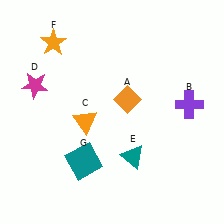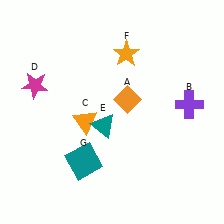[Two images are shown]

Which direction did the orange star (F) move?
The orange star (F) moved right.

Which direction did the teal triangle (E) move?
The teal triangle (E) moved up.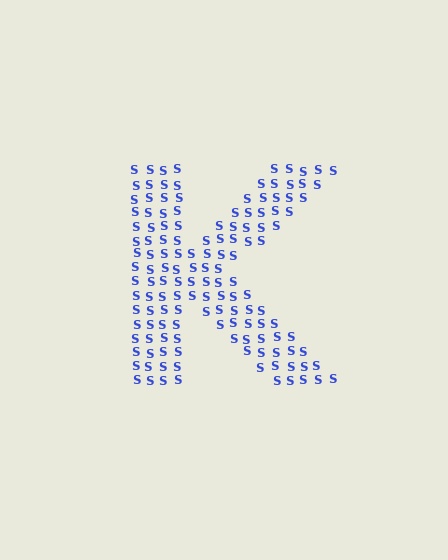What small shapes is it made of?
It is made of small letter S's.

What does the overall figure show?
The overall figure shows the letter K.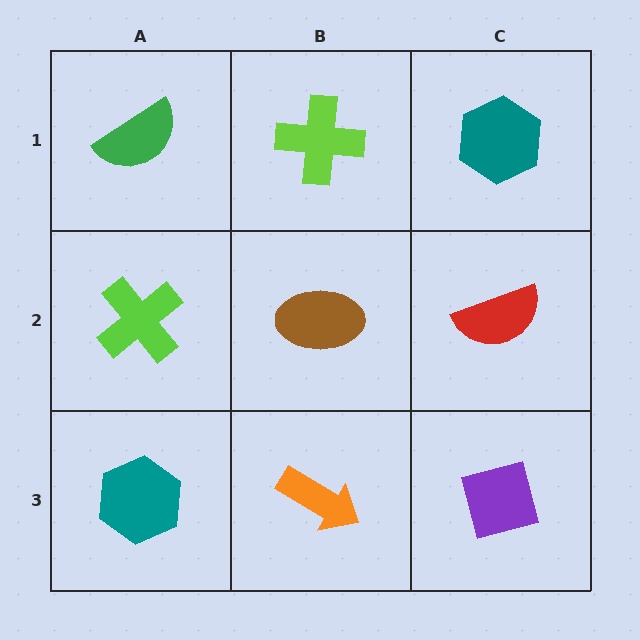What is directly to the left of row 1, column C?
A lime cross.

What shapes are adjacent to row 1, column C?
A red semicircle (row 2, column C), a lime cross (row 1, column B).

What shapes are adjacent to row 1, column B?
A brown ellipse (row 2, column B), a green semicircle (row 1, column A), a teal hexagon (row 1, column C).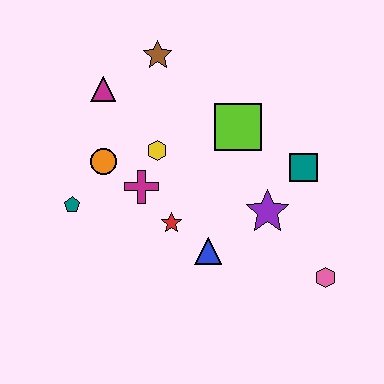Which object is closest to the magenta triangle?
The brown star is closest to the magenta triangle.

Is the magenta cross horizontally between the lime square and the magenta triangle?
Yes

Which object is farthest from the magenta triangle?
The pink hexagon is farthest from the magenta triangle.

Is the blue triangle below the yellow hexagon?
Yes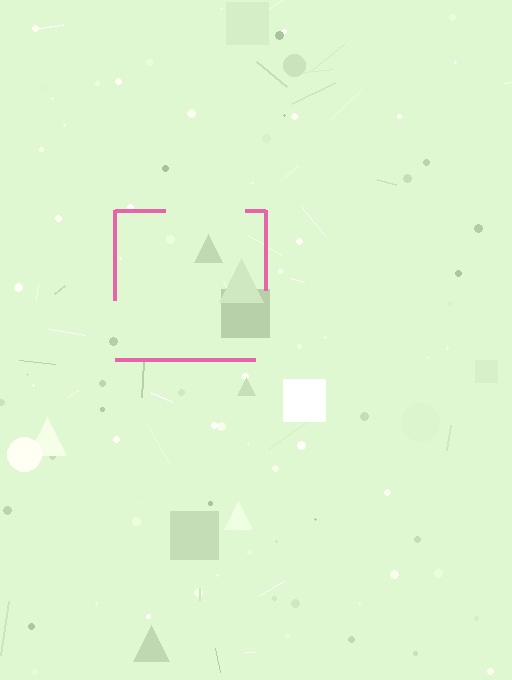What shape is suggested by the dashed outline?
The dashed outline suggests a square.